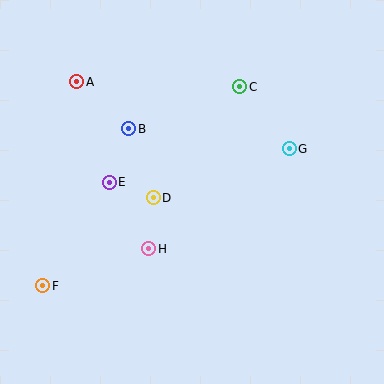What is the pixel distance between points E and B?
The distance between E and B is 57 pixels.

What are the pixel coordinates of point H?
Point H is at (149, 249).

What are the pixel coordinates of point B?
Point B is at (129, 129).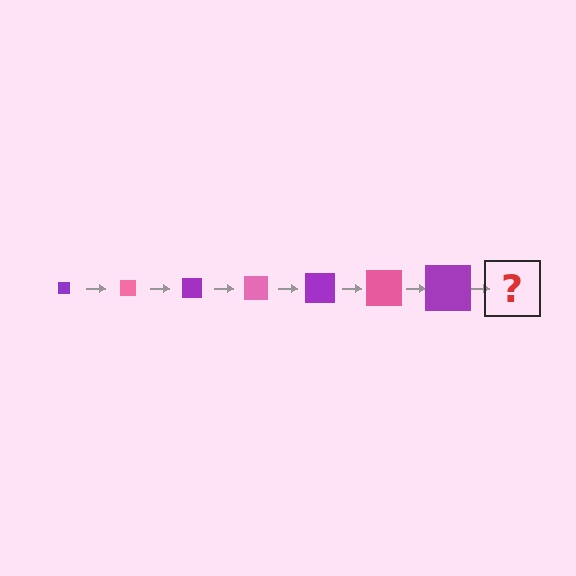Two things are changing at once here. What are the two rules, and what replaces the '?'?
The two rules are that the square grows larger each step and the color cycles through purple and pink. The '?' should be a pink square, larger than the previous one.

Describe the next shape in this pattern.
It should be a pink square, larger than the previous one.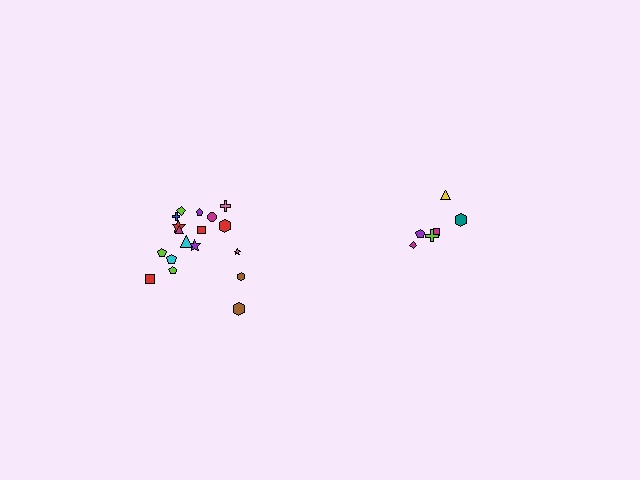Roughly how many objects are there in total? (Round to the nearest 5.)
Roughly 25 objects in total.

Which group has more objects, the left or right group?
The left group.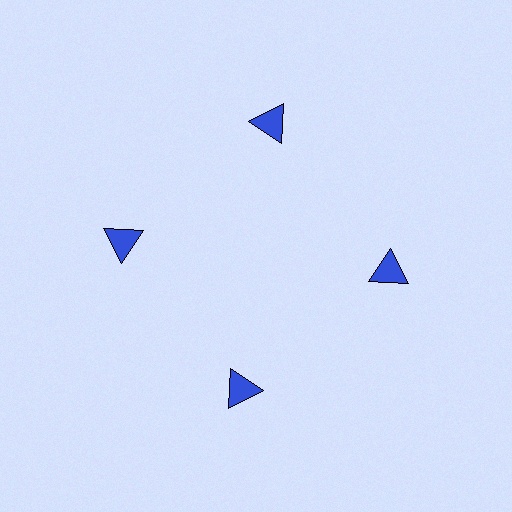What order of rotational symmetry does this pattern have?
This pattern has 4-fold rotational symmetry.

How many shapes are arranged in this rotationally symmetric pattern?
There are 4 shapes, arranged in 4 groups of 1.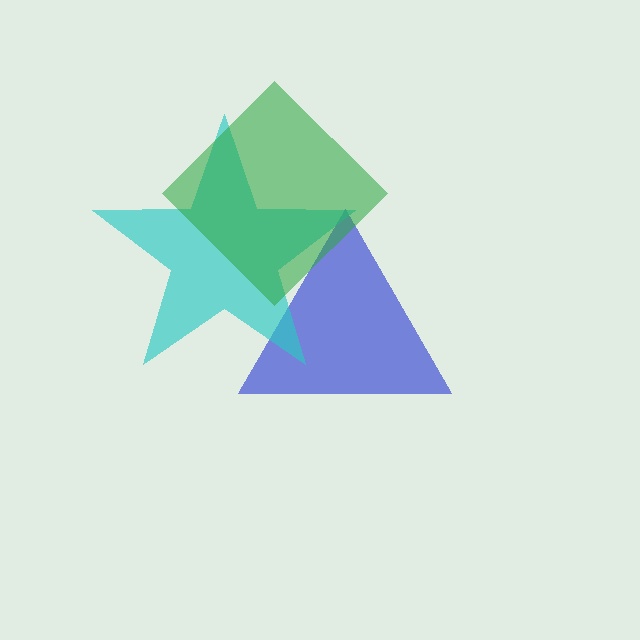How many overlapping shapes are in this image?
There are 3 overlapping shapes in the image.